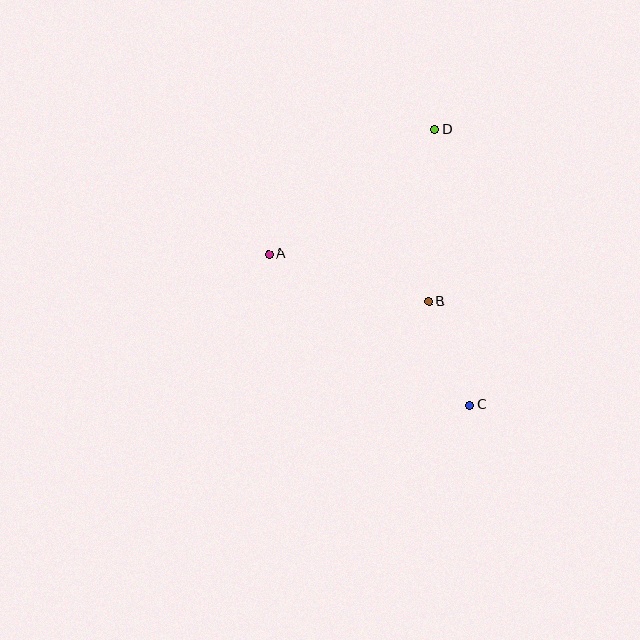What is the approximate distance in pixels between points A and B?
The distance between A and B is approximately 167 pixels.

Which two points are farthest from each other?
Points C and D are farthest from each other.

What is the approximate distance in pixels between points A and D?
The distance between A and D is approximately 208 pixels.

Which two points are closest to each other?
Points B and C are closest to each other.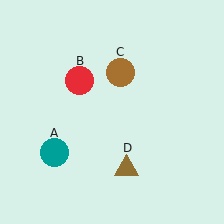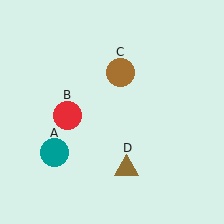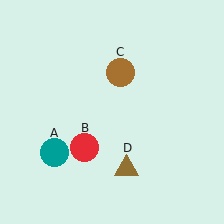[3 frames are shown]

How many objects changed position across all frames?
1 object changed position: red circle (object B).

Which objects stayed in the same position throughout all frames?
Teal circle (object A) and brown circle (object C) and brown triangle (object D) remained stationary.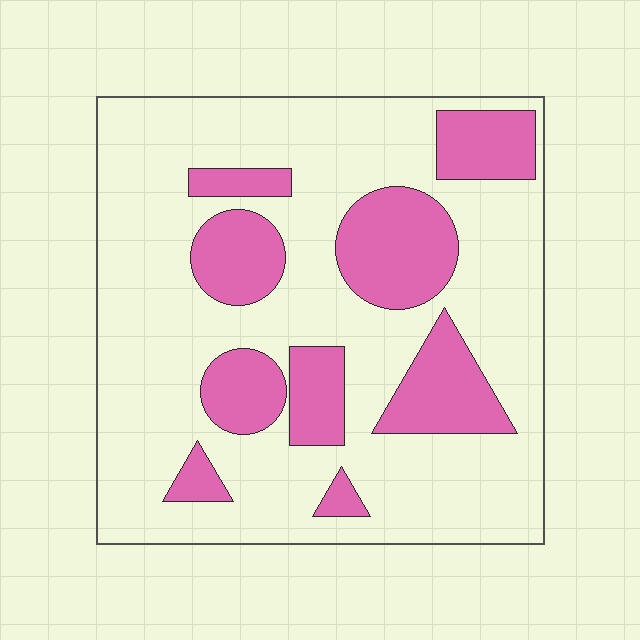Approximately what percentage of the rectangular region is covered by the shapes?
Approximately 25%.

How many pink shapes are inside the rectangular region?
9.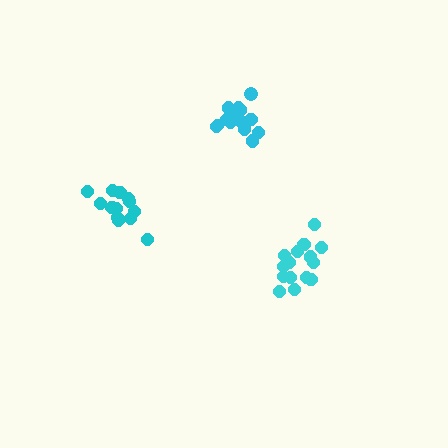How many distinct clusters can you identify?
There are 3 distinct clusters.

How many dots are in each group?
Group 1: 15 dots, Group 2: 13 dots, Group 3: 16 dots (44 total).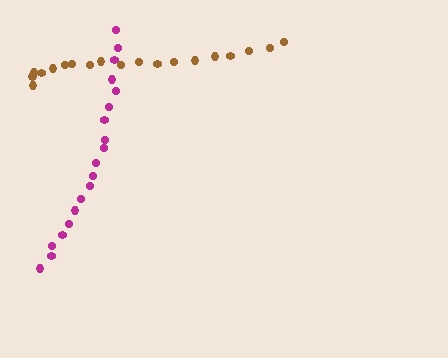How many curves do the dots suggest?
There are 2 distinct paths.